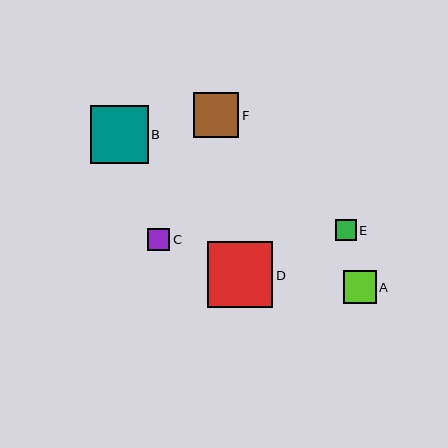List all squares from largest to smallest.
From largest to smallest: D, B, F, A, C, E.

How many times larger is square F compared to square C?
Square F is approximately 2.1 times the size of square C.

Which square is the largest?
Square D is the largest with a size of approximately 65 pixels.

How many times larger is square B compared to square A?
Square B is approximately 1.7 times the size of square A.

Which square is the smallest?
Square E is the smallest with a size of approximately 21 pixels.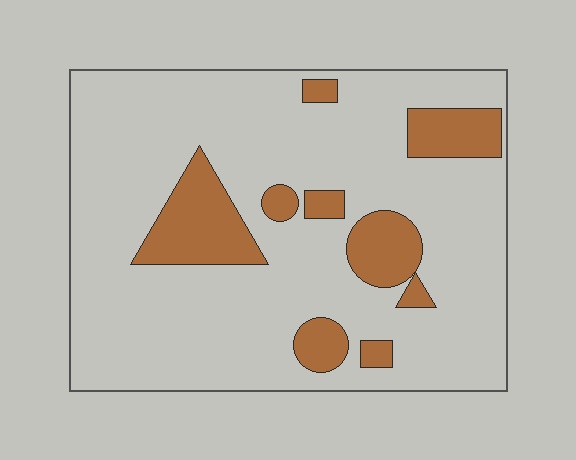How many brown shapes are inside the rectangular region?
9.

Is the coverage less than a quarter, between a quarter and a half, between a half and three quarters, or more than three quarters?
Less than a quarter.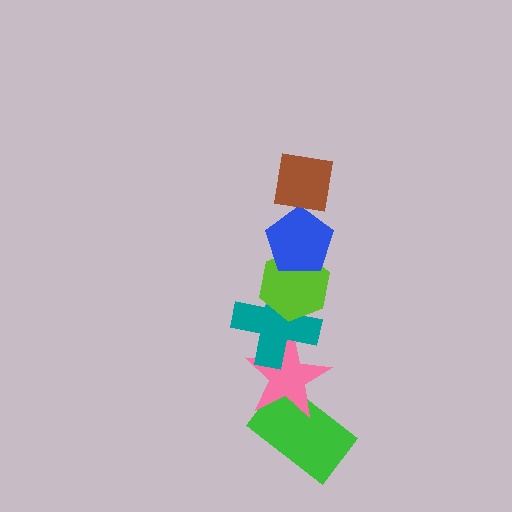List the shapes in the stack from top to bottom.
From top to bottom: the brown square, the blue pentagon, the lime hexagon, the teal cross, the pink star, the green rectangle.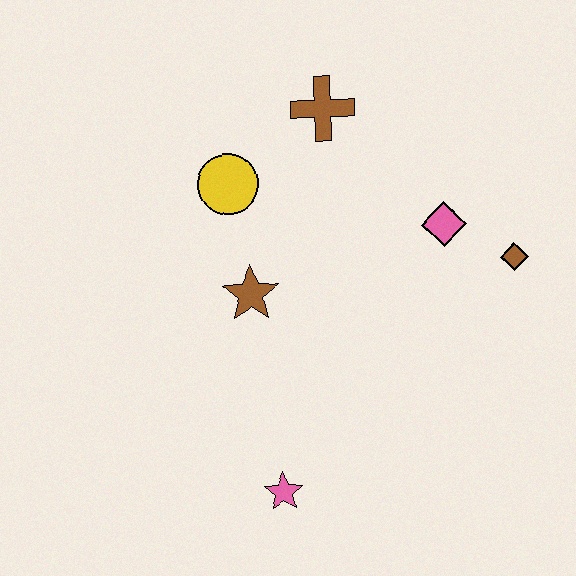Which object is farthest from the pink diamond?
The pink star is farthest from the pink diamond.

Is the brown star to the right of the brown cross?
No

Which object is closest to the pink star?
The brown star is closest to the pink star.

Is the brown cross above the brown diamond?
Yes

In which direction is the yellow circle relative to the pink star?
The yellow circle is above the pink star.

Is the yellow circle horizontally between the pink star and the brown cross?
No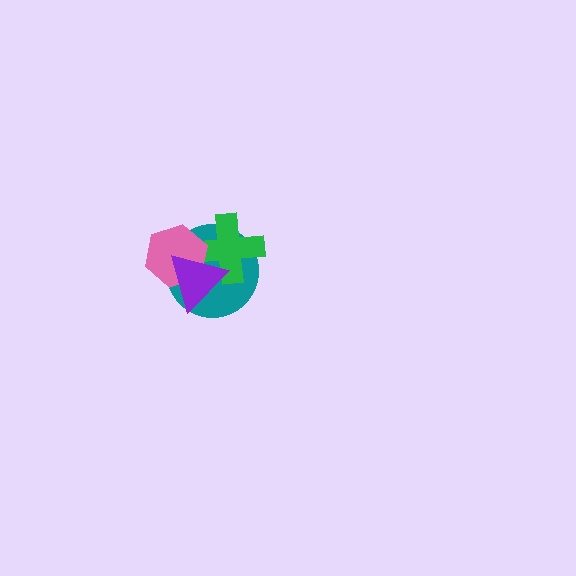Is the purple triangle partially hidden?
No, no other shape covers it.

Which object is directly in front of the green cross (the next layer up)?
The pink hexagon is directly in front of the green cross.